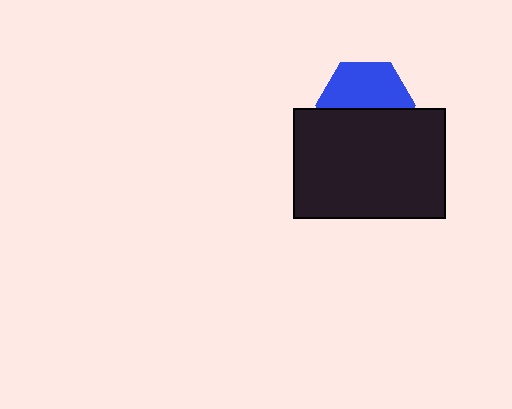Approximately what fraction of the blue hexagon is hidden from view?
Roughly 47% of the blue hexagon is hidden behind the black rectangle.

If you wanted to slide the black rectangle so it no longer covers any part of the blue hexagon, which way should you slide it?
Slide it down — that is the most direct way to separate the two shapes.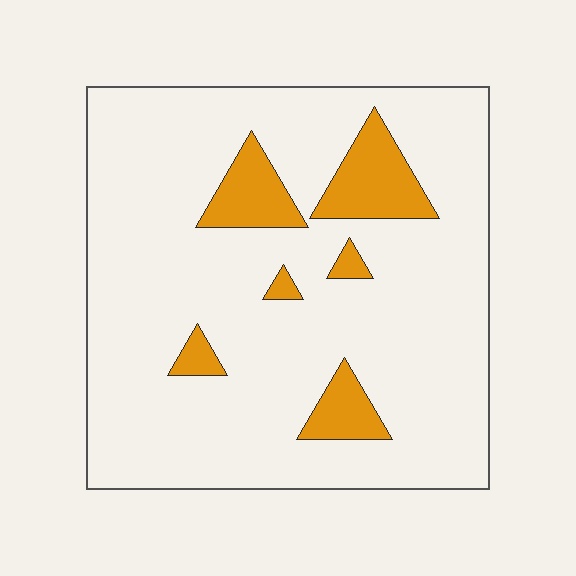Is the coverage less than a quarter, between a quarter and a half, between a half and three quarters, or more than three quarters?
Less than a quarter.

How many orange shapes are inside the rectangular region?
6.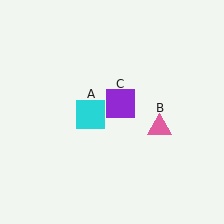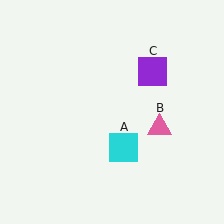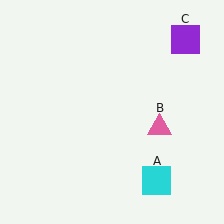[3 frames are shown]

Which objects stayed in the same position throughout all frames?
Pink triangle (object B) remained stationary.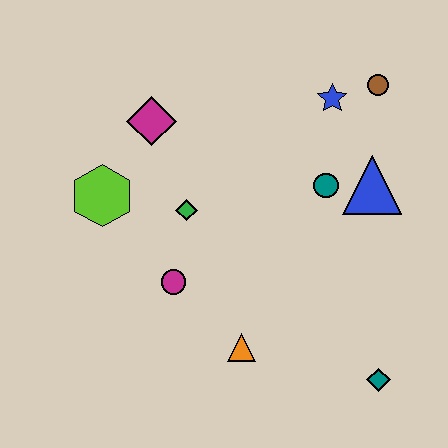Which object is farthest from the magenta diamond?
The teal diamond is farthest from the magenta diamond.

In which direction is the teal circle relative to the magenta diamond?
The teal circle is to the right of the magenta diamond.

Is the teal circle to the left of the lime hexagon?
No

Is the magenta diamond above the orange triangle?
Yes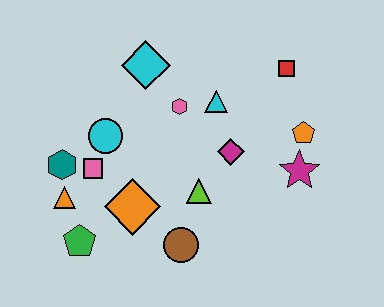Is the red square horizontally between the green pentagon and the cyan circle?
No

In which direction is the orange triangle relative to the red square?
The orange triangle is to the left of the red square.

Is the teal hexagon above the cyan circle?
No